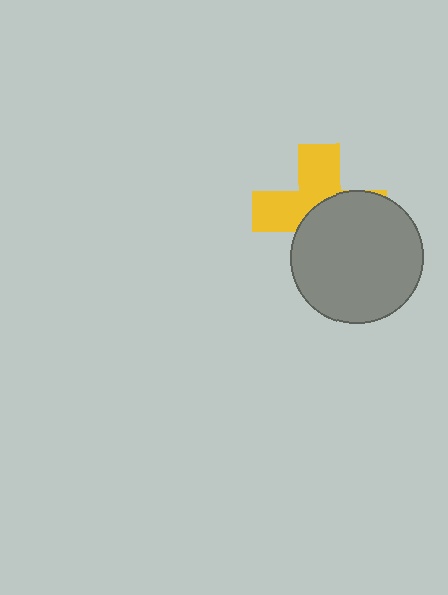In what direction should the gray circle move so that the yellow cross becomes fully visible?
The gray circle should move toward the lower-right. That is the shortest direction to clear the overlap and leave the yellow cross fully visible.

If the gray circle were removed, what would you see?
You would see the complete yellow cross.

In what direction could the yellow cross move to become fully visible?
The yellow cross could move toward the upper-left. That would shift it out from behind the gray circle entirely.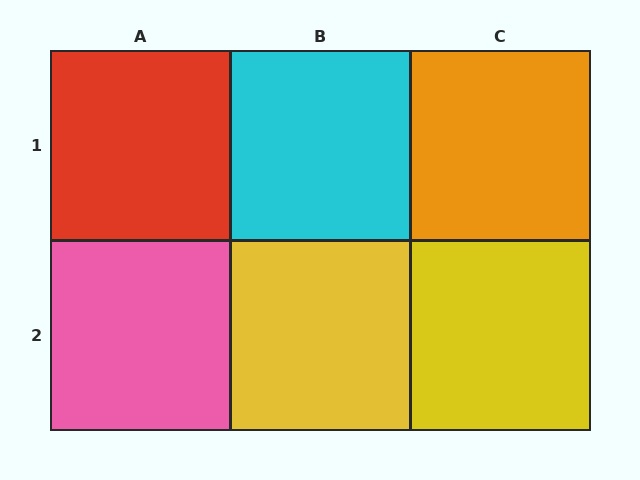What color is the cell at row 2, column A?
Pink.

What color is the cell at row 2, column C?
Yellow.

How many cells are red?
1 cell is red.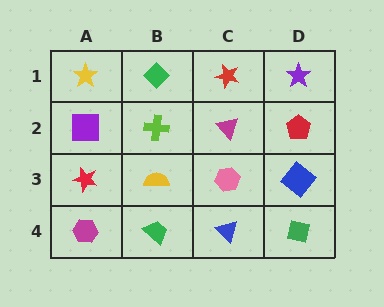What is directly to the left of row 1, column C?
A green diamond.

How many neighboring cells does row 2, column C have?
4.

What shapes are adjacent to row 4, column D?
A blue diamond (row 3, column D), a blue triangle (row 4, column C).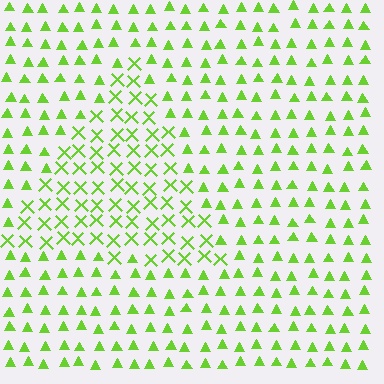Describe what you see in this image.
The image is filled with small lime elements arranged in a uniform grid. A triangle-shaped region contains X marks, while the surrounding area contains triangles. The boundary is defined purely by the change in element shape.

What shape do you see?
I see a triangle.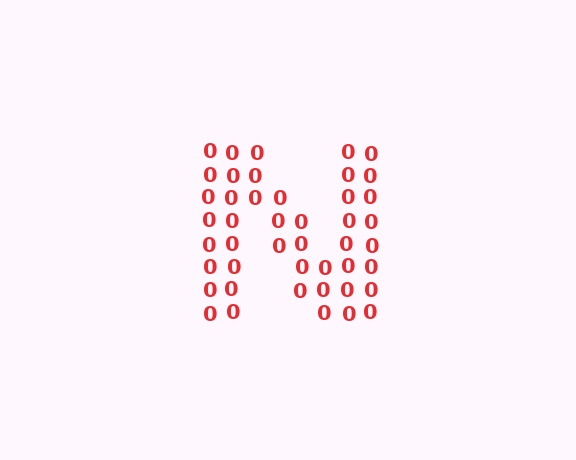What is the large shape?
The large shape is the letter N.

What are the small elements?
The small elements are digit 0's.